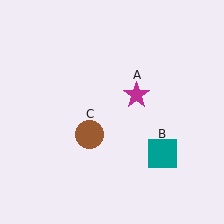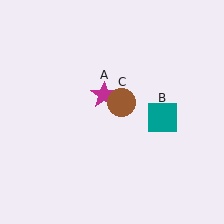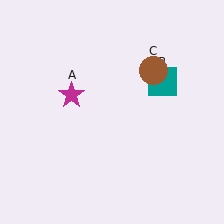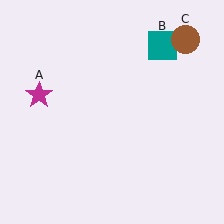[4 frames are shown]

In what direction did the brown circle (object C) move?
The brown circle (object C) moved up and to the right.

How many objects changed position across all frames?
3 objects changed position: magenta star (object A), teal square (object B), brown circle (object C).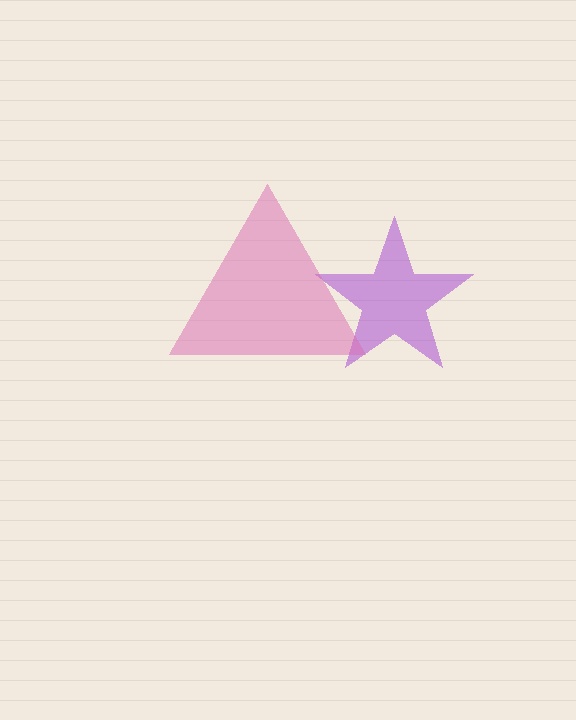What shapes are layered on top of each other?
The layered shapes are: a purple star, a pink triangle.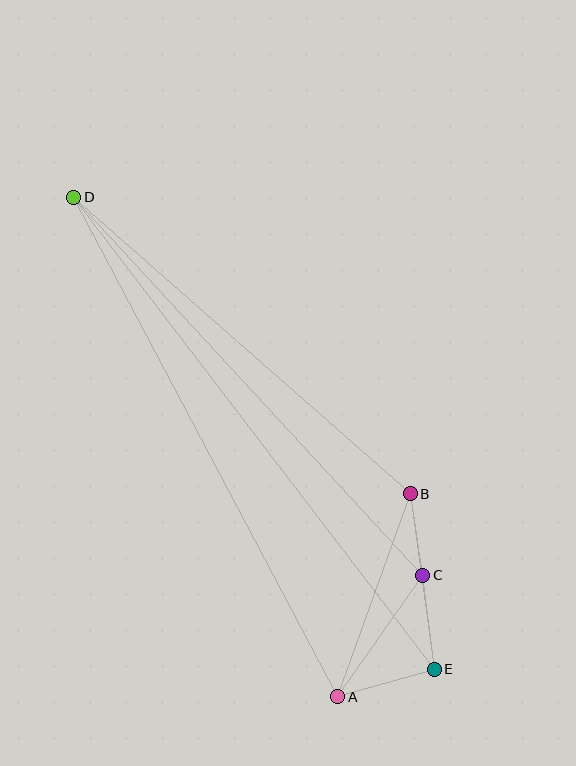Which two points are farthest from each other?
Points D and E are farthest from each other.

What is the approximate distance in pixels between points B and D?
The distance between B and D is approximately 449 pixels.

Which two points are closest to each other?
Points B and C are closest to each other.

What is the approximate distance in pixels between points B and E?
The distance between B and E is approximately 177 pixels.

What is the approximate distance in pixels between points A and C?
The distance between A and C is approximately 149 pixels.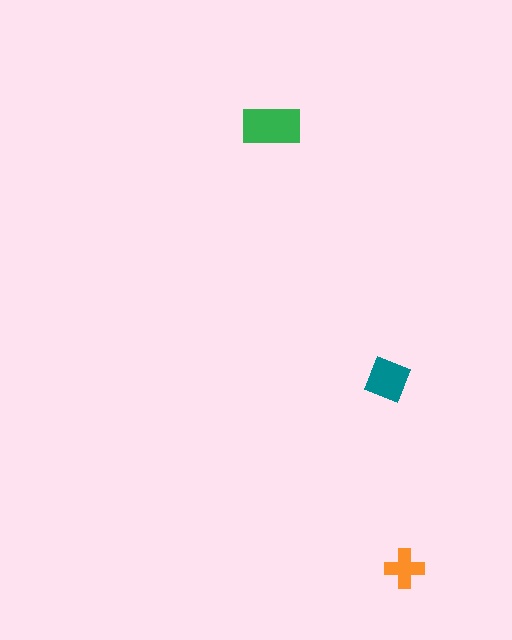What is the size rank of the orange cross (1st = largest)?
3rd.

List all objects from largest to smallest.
The green rectangle, the teal square, the orange cross.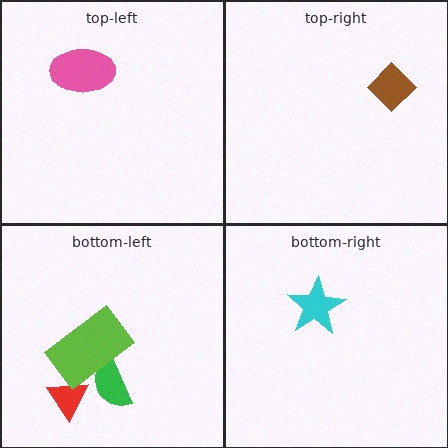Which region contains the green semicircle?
The bottom-left region.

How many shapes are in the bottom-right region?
1.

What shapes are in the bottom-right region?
The cyan star.